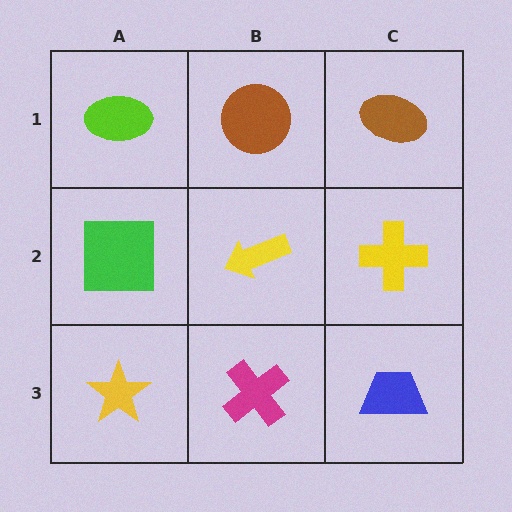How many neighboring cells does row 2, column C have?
3.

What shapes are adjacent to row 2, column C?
A brown ellipse (row 1, column C), a blue trapezoid (row 3, column C), a yellow arrow (row 2, column B).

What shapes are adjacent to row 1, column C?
A yellow cross (row 2, column C), a brown circle (row 1, column B).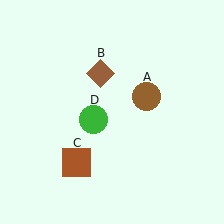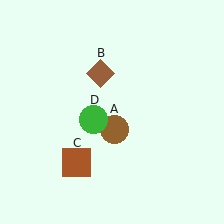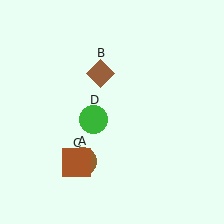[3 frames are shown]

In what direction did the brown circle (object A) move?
The brown circle (object A) moved down and to the left.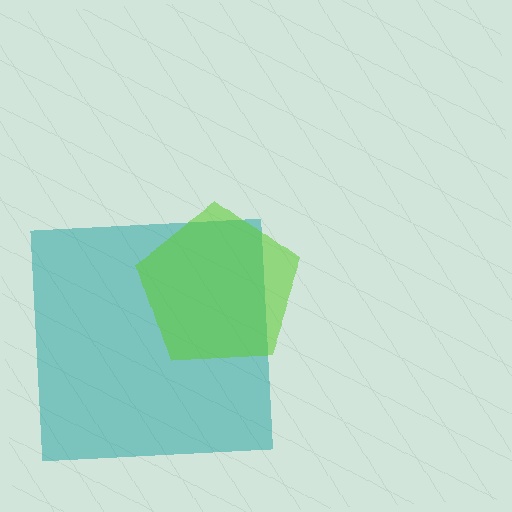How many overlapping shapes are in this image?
There are 2 overlapping shapes in the image.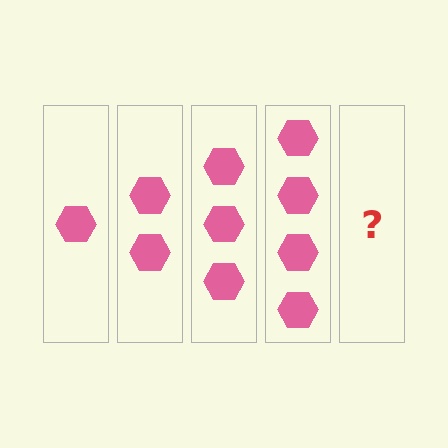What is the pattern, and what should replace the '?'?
The pattern is that each step adds one more hexagon. The '?' should be 5 hexagons.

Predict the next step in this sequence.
The next step is 5 hexagons.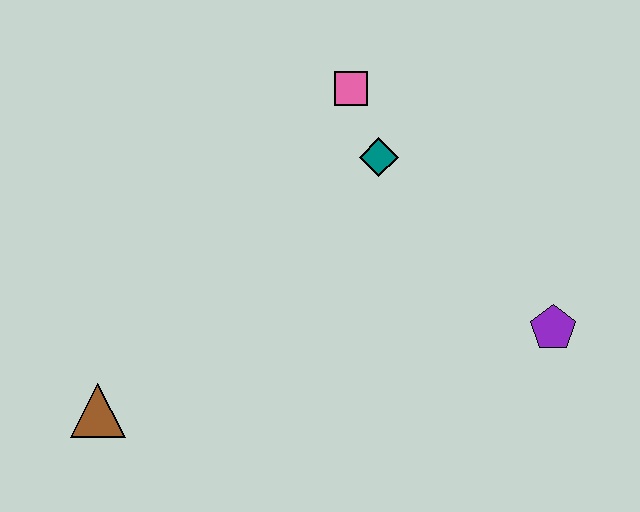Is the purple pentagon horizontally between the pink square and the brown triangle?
No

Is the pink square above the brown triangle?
Yes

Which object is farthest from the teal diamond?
The brown triangle is farthest from the teal diamond.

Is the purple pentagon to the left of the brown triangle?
No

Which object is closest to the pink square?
The teal diamond is closest to the pink square.